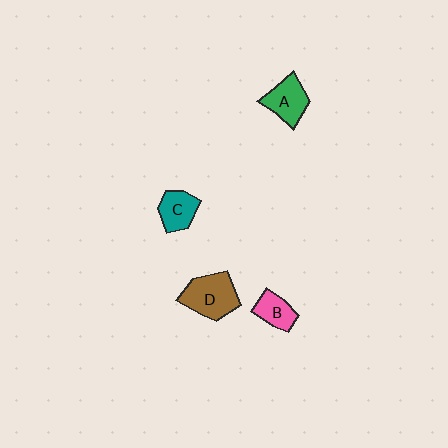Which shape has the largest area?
Shape D (brown).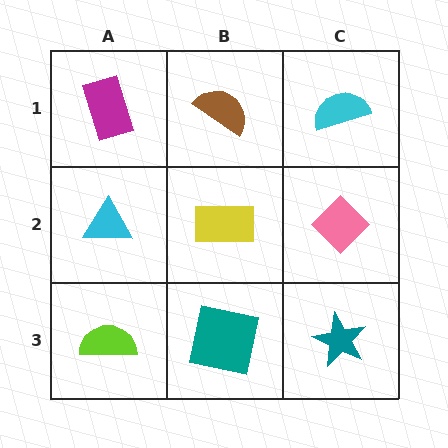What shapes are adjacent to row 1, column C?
A pink diamond (row 2, column C), a brown semicircle (row 1, column B).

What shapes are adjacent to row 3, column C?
A pink diamond (row 2, column C), a teal square (row 3, column B).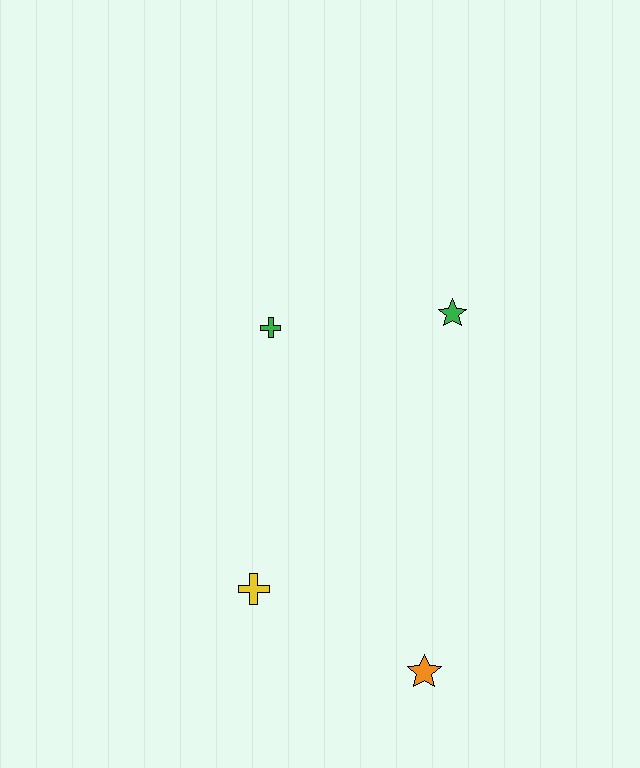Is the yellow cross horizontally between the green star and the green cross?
No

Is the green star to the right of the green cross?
Yes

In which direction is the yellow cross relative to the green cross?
The yellow cross is below the green cross.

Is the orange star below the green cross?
Yes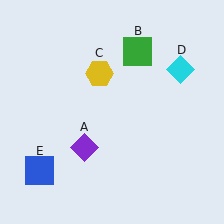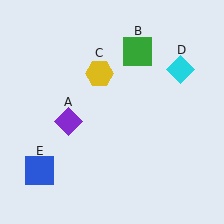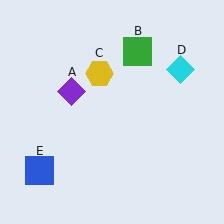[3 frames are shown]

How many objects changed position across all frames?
1 object changed position: purple diamond (object A).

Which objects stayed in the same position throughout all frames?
Green square (object B) and yellow hexagon (object C) and cyan diamond (object D) and blue square (object E) remained stationary.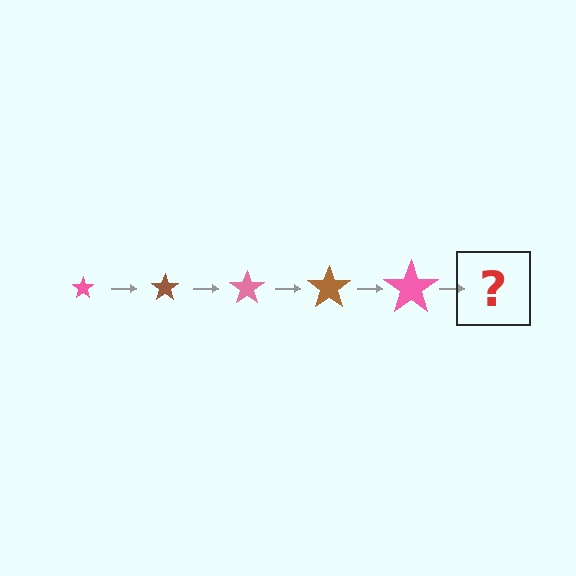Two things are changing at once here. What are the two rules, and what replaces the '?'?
The two rules are that the star grows larger each step and the color cycles through pink and brown. The '?' should be a brown star, larger than the previous one.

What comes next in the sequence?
The next element should be a brown star, larger than the previous one.